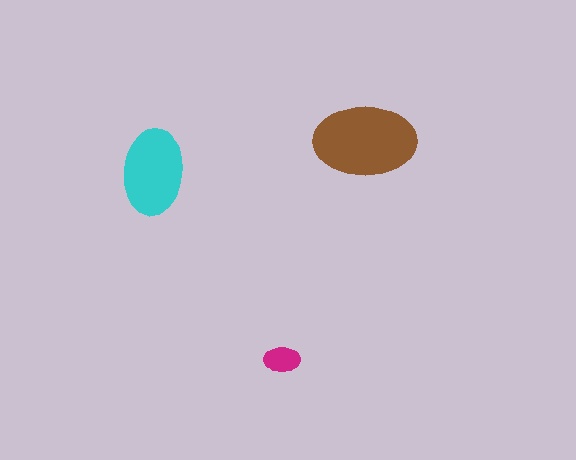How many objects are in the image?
There are 3 objects in the image.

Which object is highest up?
The brown ellipse is topmost.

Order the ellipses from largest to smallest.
the brown one, the cyan one, the magenta one.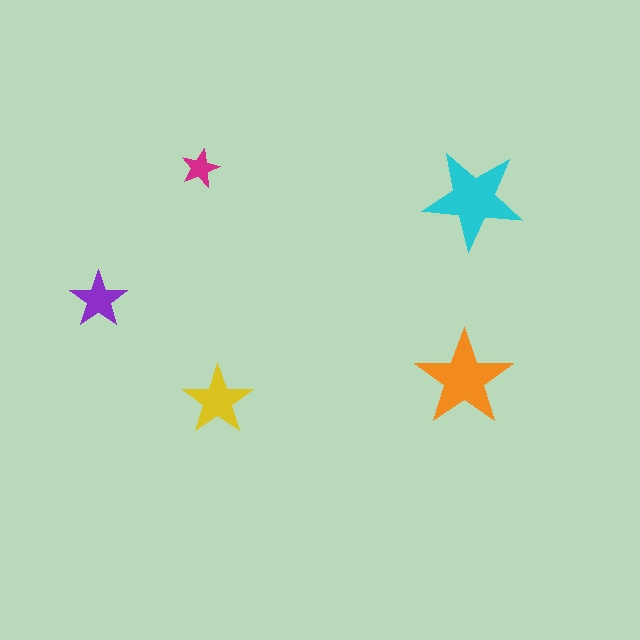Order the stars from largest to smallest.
the cyan one, the orange one, the yellow one, the purple one, the magenta one.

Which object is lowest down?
The yellow star is bottommost.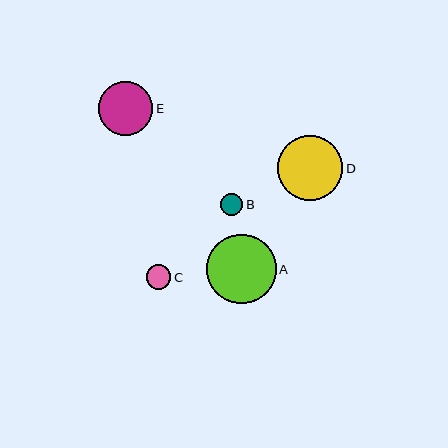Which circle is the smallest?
Circle B is the smallest with a size of approximately 22 pixels.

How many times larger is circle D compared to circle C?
Circle D is approximately 2.7 times the size of circle C.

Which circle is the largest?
Circle A is the largest with a size of approximately 69 pixels.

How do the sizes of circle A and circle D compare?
Circle A and circle D are approximately the same size.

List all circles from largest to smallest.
From largest to smallest: A, D, E, C, B.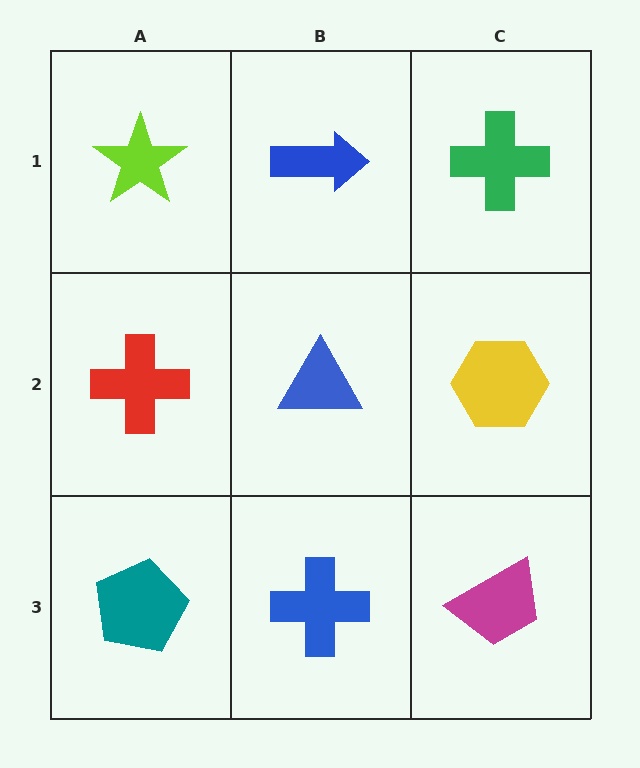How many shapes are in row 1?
3 shapes.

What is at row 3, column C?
A magenta trapezoid.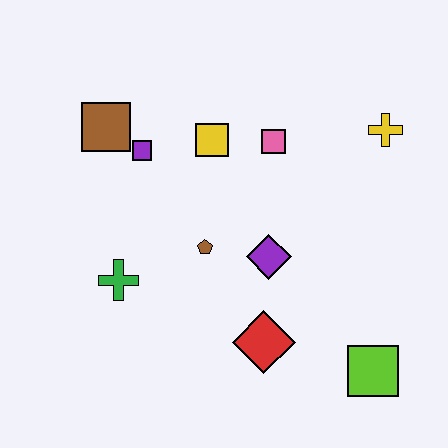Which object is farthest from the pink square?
The lime square is farthest from the pink square.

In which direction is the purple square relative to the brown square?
The purple square is to the right of the brown square.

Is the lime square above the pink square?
No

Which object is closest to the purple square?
The brown square is closest to the purple square.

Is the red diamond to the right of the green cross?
Yes